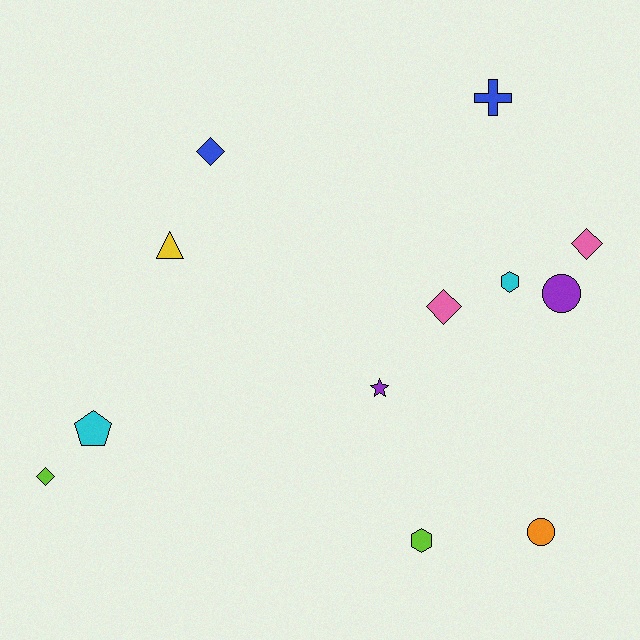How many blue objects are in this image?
There are 2 blue objects.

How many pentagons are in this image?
There is 1 pentagon.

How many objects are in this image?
There are 12 objects.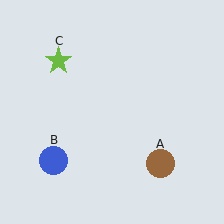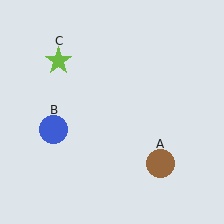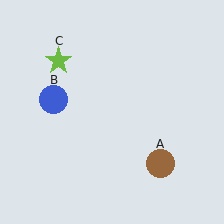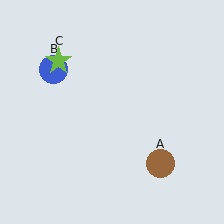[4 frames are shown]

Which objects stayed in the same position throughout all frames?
Brown circle (object A) and lime star (object C) remained stationary.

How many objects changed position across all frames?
1 object changed position: blue circle (object B).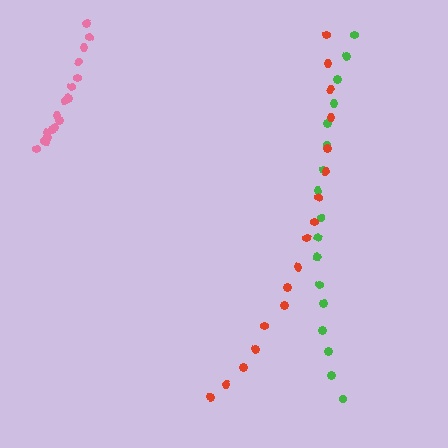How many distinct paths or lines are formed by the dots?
There are 3 distinct paths.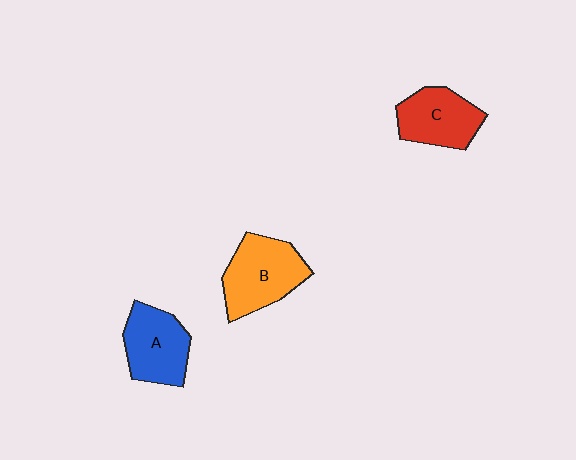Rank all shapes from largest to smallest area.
From largest to smallest: B (orange), A (blue), C (red).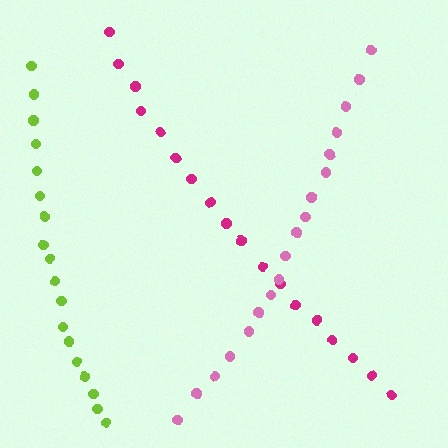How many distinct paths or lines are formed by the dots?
There are 3 distinct paths.